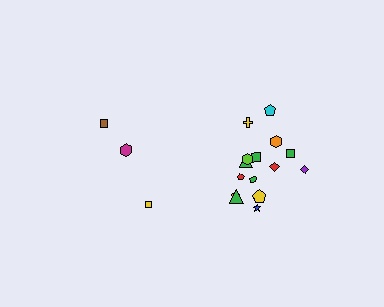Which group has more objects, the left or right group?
The right group.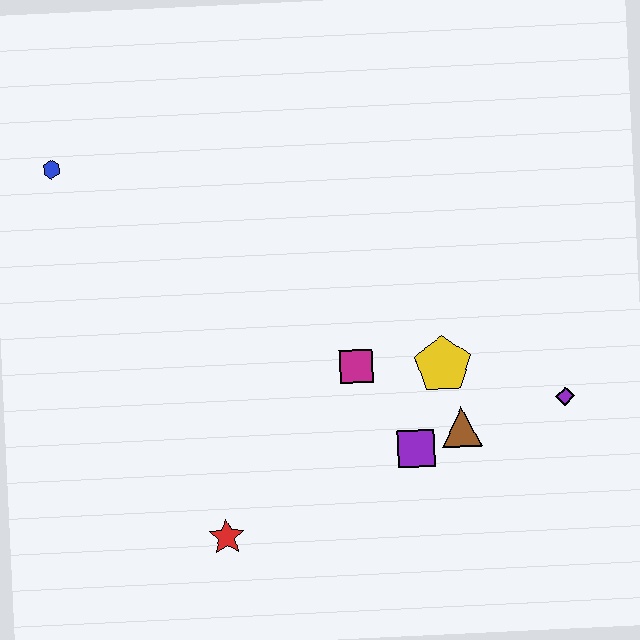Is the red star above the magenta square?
No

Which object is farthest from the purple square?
The blue hexagon is farthest from the purple square.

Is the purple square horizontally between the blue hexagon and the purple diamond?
Yes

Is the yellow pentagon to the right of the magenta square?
Yes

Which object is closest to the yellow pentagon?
The brown triangle is closest to the yellow pentagon.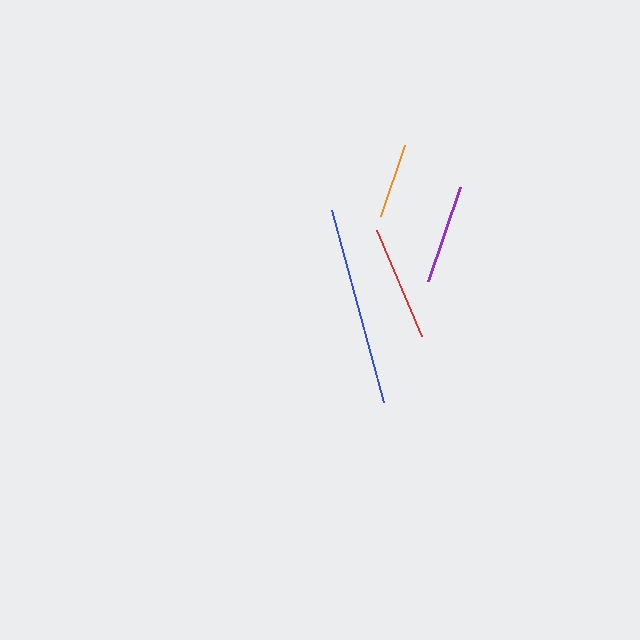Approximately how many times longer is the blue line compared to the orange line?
The blue line is approximately 2.7 times the length of the orange line.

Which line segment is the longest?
The blue line is the longest at approximately 199 pixels.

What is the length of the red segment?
The red segment is approximately 115 pixels long.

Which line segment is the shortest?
The orange line is the shortest at approximately 74 pixels.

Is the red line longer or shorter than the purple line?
The red line is longer than the purple line.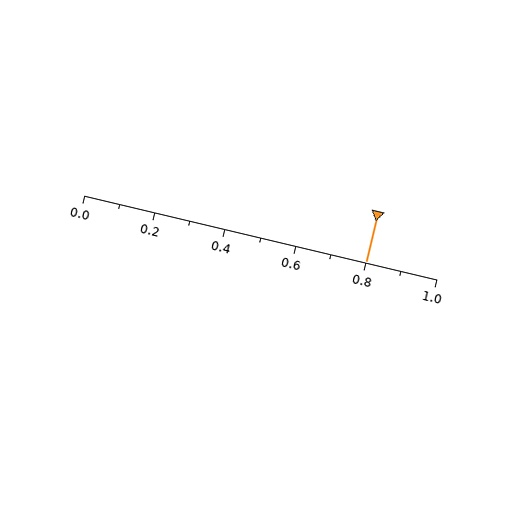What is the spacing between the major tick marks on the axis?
The major ticks are spaced 0.2 apart.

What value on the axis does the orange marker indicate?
The marker indicates approximately 0.8.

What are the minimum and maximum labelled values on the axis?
The axis runs from 0.0 to 1.0.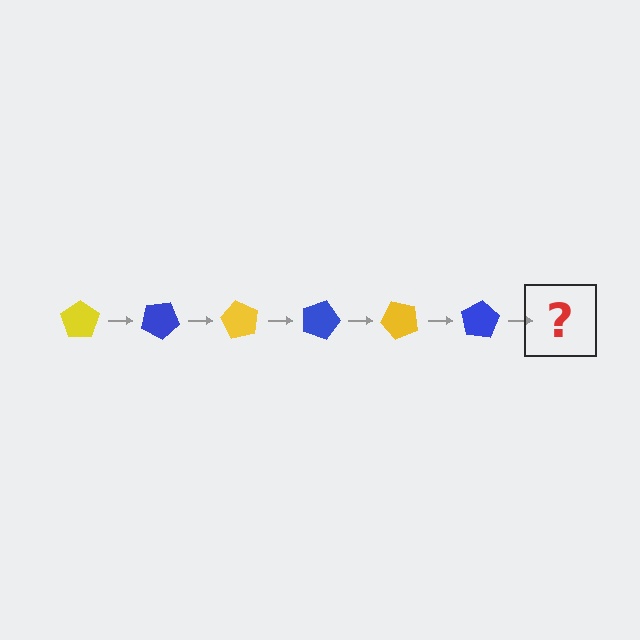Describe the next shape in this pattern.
It should be a yellow pentagon, rotated 180 degrees from the start.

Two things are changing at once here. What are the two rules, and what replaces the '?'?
The two rules are that it rotates 30 degrees each step and the color cycles through yellow and blue. The '?' should be a yellow pentagon, rotated 180 degrees from the start.